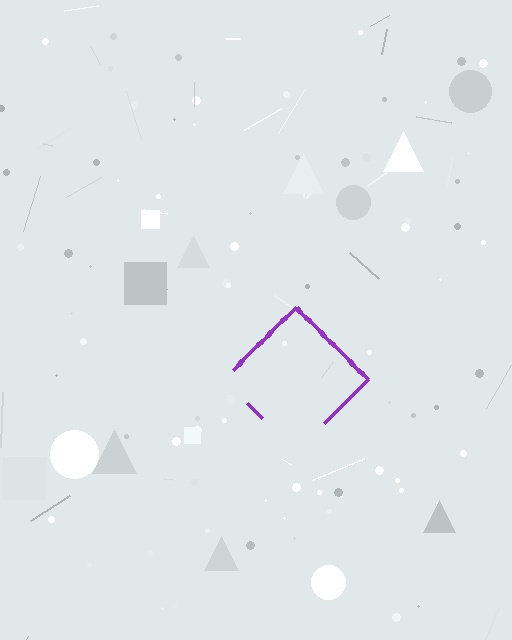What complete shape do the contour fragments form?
The contour fragments form a diamond.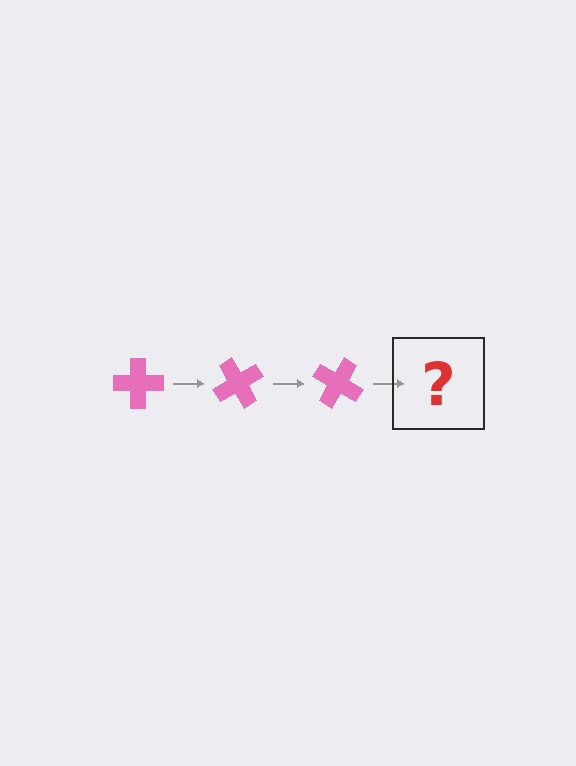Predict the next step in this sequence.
The next step is a pink cross rotated 180 degrees.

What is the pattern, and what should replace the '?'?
The pattern is that the cross rotates 60 degrees each step. The '?' should be a pink cross rotated 180 degrees.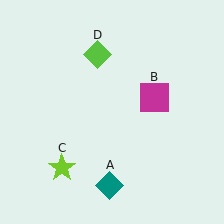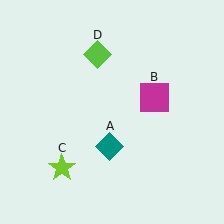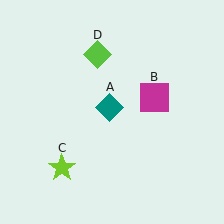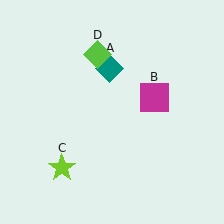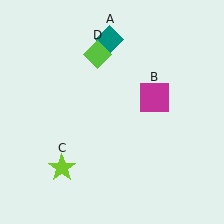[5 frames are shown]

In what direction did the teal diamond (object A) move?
The teal diamond (object A) moved up.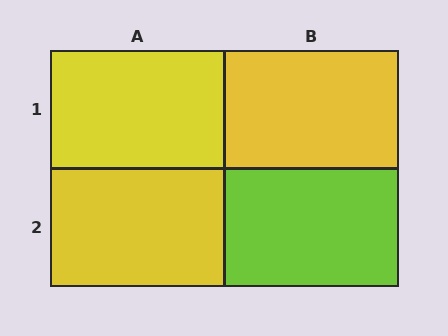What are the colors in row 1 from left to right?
Yellow, yellow.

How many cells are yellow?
3 cells are yellow.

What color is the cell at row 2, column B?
Lime.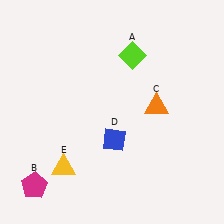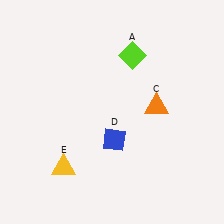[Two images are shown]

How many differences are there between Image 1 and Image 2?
There is 1 difference between the two images.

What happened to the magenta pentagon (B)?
The magenta pentagon (B) was removed in Image 2. It was in the bottom-left area of Image 1.